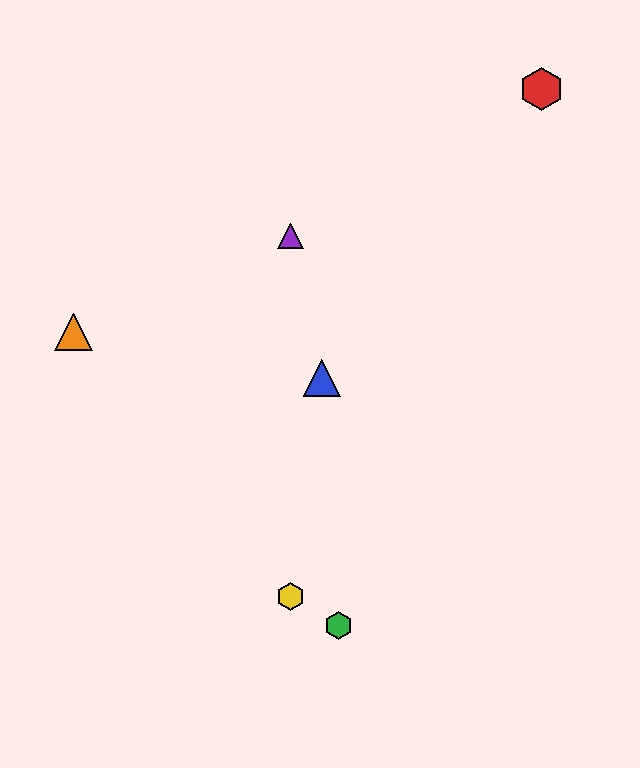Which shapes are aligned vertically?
The yellow hexagon, the purple triangle are aligned vertically.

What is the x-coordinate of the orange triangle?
The orange triangle is at x≈74.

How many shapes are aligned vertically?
2 shapes (the yellow hexagon, the purple triangle) are aligned vertically.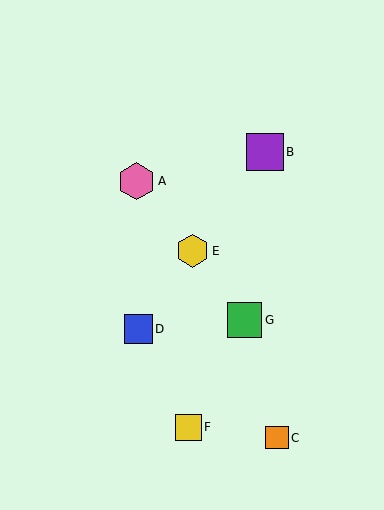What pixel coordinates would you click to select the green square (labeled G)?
Click at (245, 320) to select the green square G.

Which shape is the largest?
The pink hexagon (labeled A) is the largest.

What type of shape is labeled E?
Shape E is a yellow hexagon.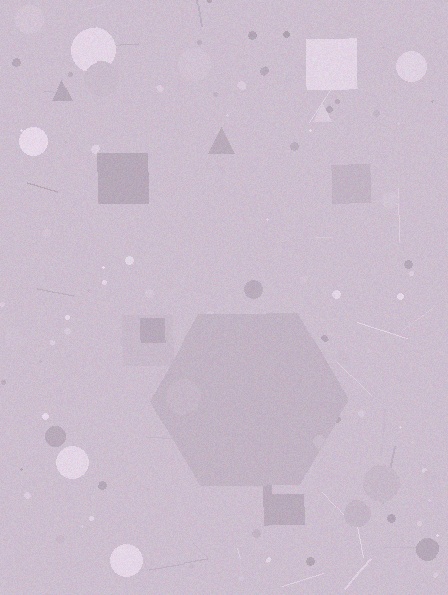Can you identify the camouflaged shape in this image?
The camouflaged shape is a hexagon.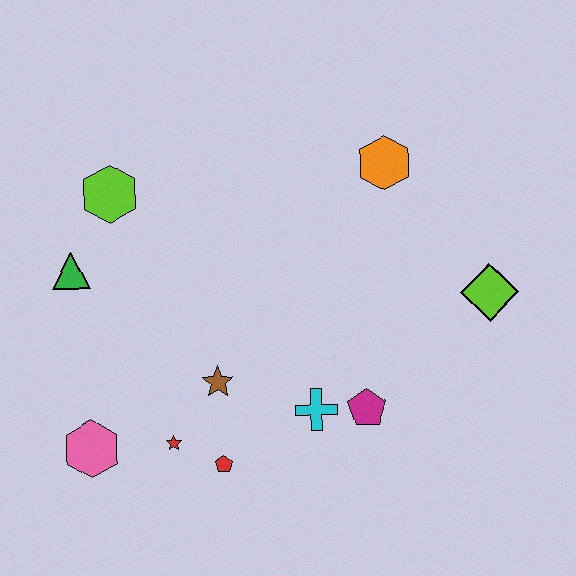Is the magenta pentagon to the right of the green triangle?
Yes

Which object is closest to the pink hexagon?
The red star is closest to the pink hexagon.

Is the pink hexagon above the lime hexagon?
No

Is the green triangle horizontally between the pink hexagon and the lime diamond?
No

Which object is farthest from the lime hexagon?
The lime diamond is farthest from the lime hexagon.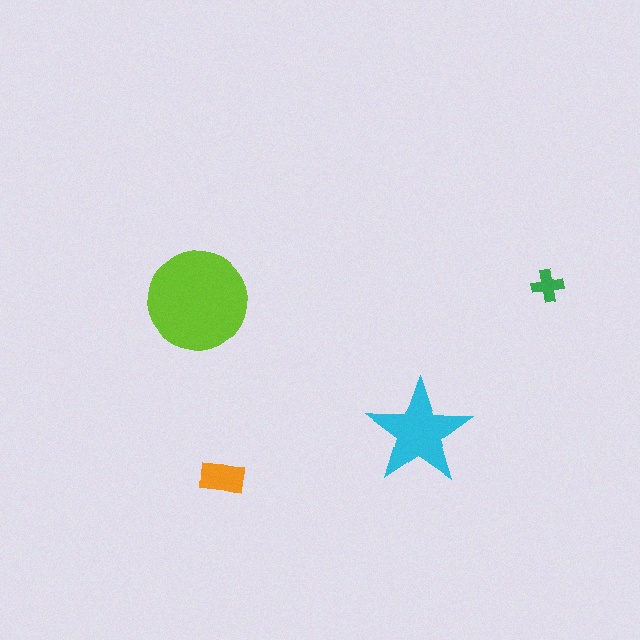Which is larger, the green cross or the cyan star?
The cyan star.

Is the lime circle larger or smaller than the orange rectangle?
Larger.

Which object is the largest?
The lime circle.